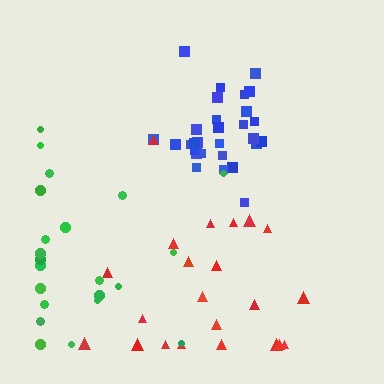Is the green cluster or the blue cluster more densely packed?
Blue.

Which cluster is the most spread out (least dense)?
Green.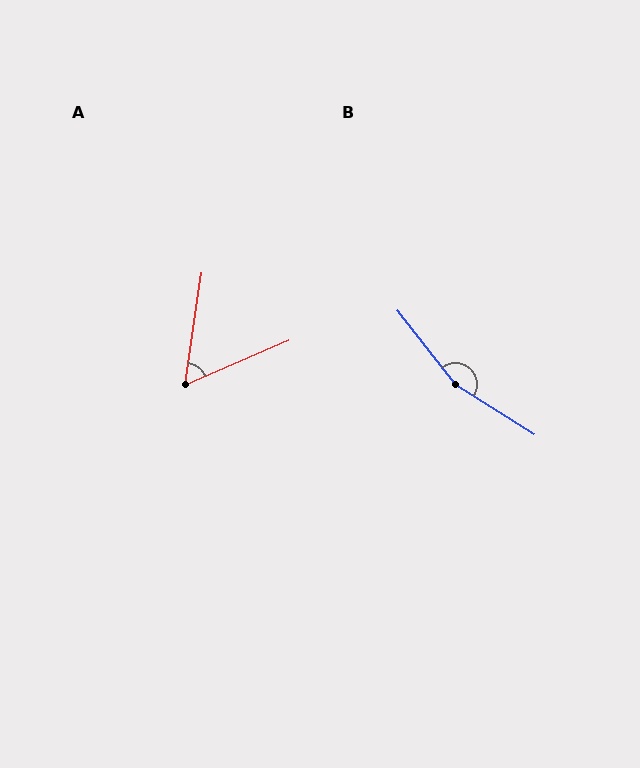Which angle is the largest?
B, at approximately 160 degrees.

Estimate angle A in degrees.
Approximately 58 degrees.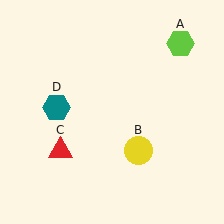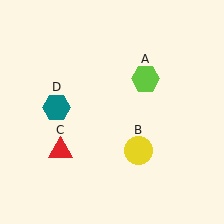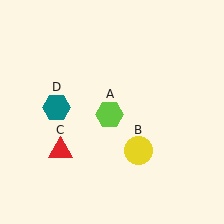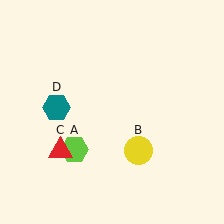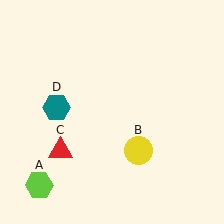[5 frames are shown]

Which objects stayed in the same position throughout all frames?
Yellow circle (object B) and red triangle (object C) and teal hexagon (object D) remained stationary.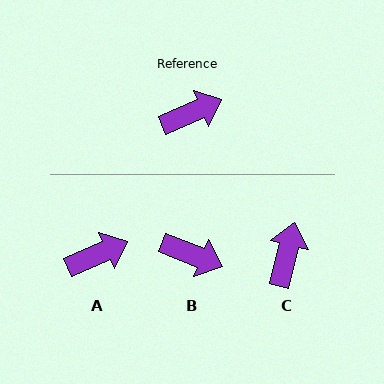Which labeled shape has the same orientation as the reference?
A.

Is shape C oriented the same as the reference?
No, it is off by about 52 degrees.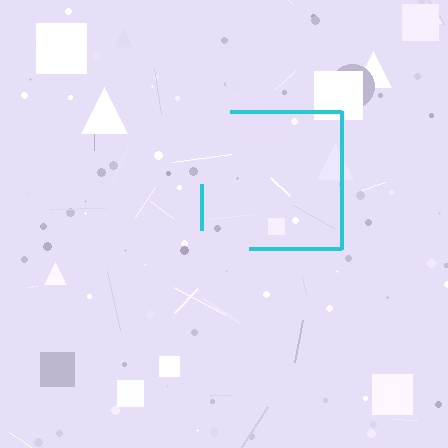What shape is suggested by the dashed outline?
The dashed outline suggests a square.